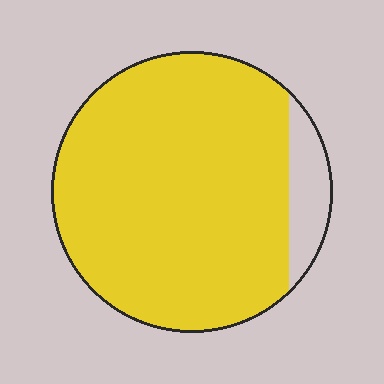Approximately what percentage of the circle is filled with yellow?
Approximately 90%.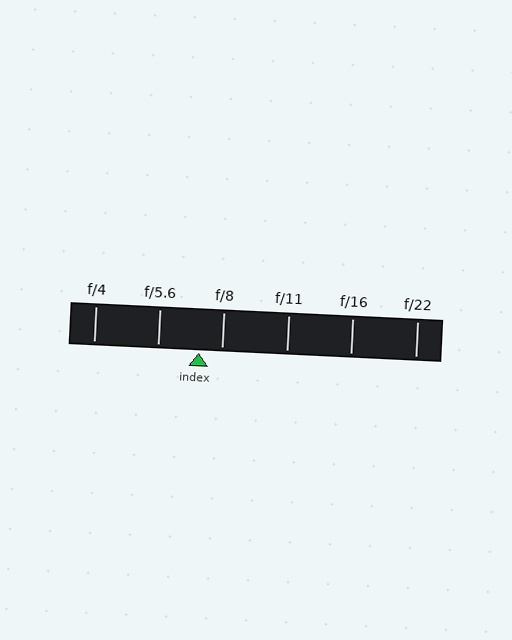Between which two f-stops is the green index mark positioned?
The index mark is between f/5.6 and f/8.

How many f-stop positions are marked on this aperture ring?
There are 6 f-stop positions marked.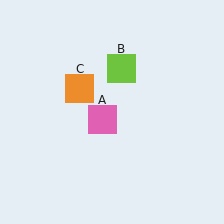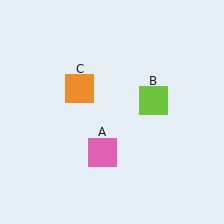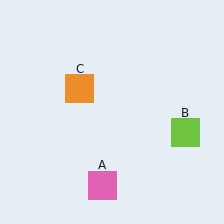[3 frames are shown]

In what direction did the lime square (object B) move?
The lime square (object B) moved down and to the right.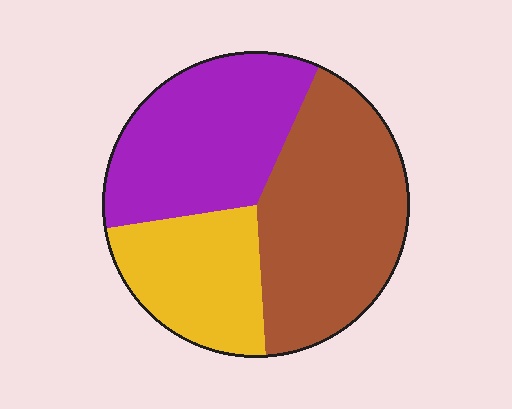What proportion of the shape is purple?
Purple takes up about one third (1/3) of the shape.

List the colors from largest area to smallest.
From largest to smallest: brown, purple, yellow.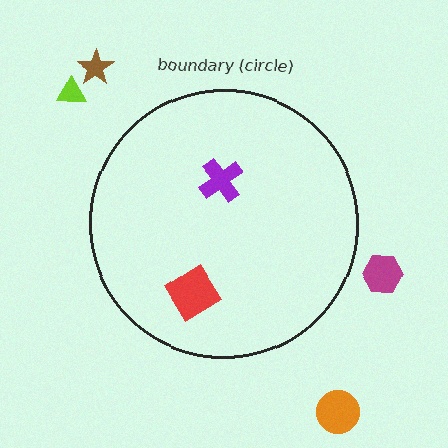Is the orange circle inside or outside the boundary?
Outside.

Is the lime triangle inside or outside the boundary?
Outside.